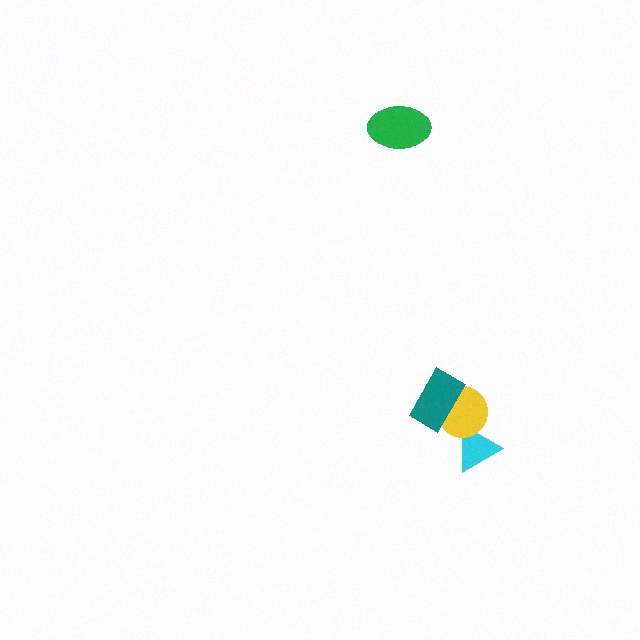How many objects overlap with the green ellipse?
0 objects overlap with the green ellipse.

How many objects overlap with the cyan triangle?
1 object overlaps with the cyan triangle.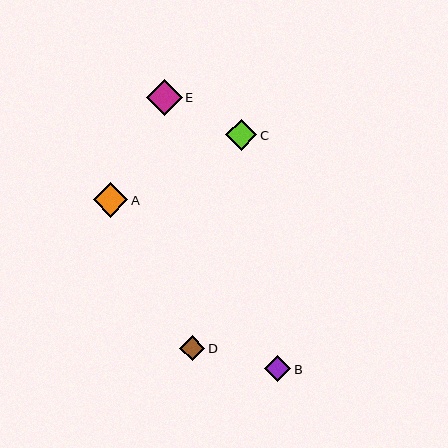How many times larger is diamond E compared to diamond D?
Diamond E is approximately 1.5 times the size of diamond D.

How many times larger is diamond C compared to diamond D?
Diamond C is approximately 1.3 times the size of diamond D.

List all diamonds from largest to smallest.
From largest to smallest: E, A, C, B, D.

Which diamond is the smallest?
Diamond D is the smallest with a size of approximately 25 pixels.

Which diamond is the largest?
Diamond E is the largest with a size of approximately 36 pixels.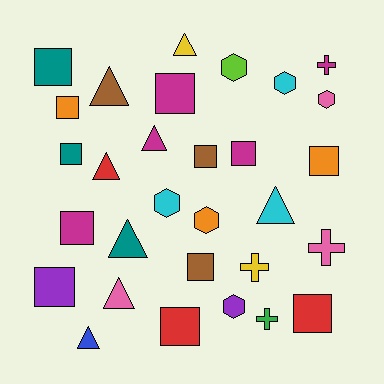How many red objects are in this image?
There are 3 red objects.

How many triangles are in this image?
There are 8 triangles.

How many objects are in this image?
There are 30 objects.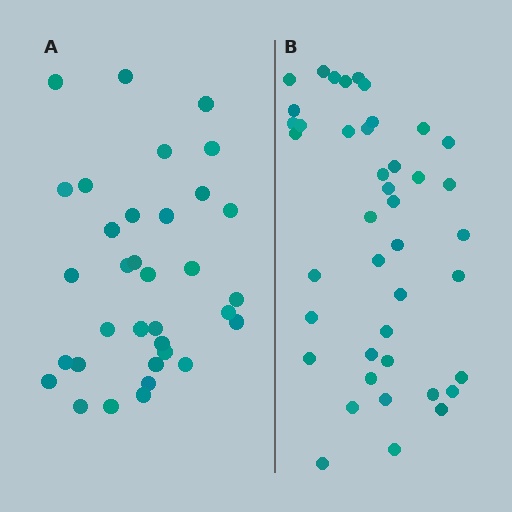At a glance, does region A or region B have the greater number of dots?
Region B (the right region) has more dots.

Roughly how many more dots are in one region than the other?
Region B has roughly 8 or so more dots than region A.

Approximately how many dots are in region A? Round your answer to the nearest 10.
About 30 dots. (The exact count is 34, which rounds to 30.)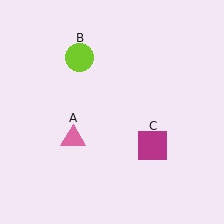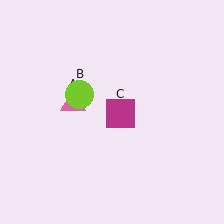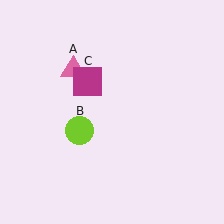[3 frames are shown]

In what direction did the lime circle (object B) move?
The lime circle (object B) moved down.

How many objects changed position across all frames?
3 objects changed position: pink triangle (object A), lime circle (object B), magenta square (object C).